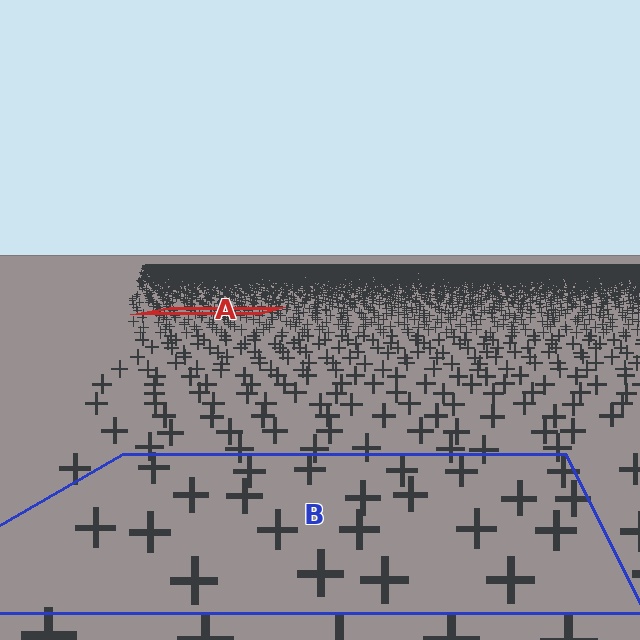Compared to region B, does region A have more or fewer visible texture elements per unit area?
Region A has more texture elements per unit area — they are packed more densely because it is farther away.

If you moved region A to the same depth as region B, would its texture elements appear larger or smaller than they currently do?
They would appear larger. At a closer depth, the same texture elements are projected at a bigger on-screen size.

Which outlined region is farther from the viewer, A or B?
Region A is farther from the viewer — the texture elements inside it appear smaller and more densely packed.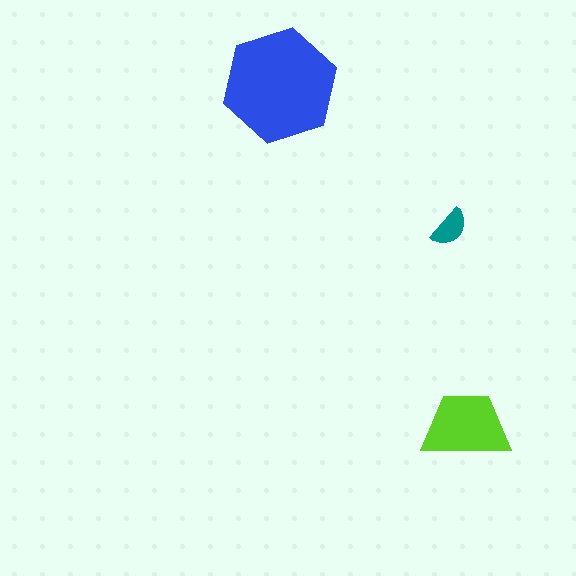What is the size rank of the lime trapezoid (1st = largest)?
2nd.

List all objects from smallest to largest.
The teal semicircle, the lime trapezoid, the blue hexagon.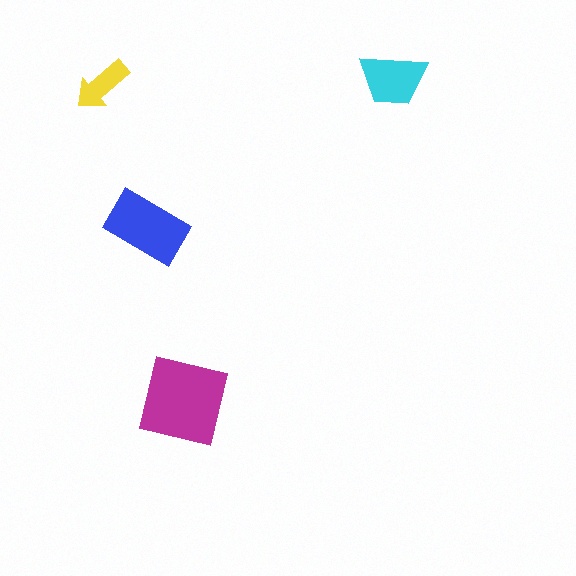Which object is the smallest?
The yellow arrow.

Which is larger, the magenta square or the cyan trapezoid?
The magenta square.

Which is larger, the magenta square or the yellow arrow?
The magenta square.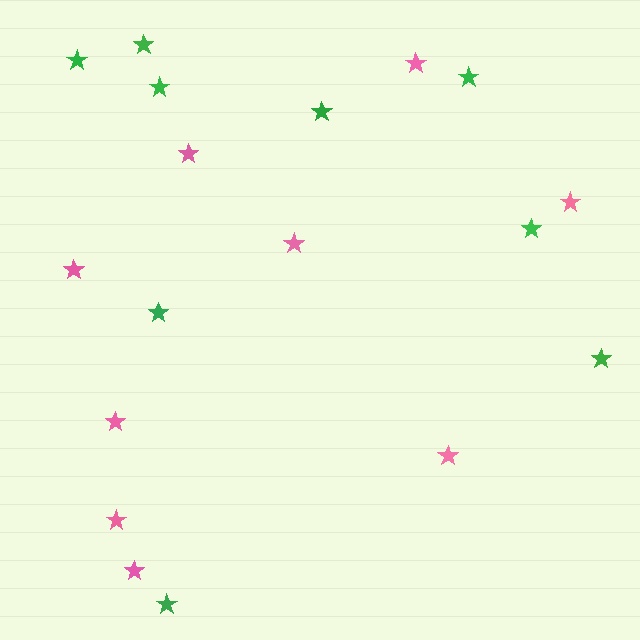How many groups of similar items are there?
There are 2 groups: one group of green stars (9) and one group of pink stars (9).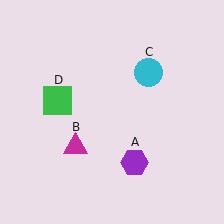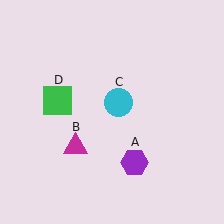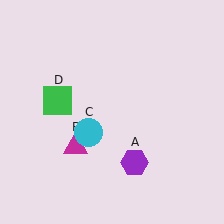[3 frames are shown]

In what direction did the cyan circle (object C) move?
The cyan circle (object C) moved down and to the left.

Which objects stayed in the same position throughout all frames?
Purple hexagon (object A) and magenta triangle (object B) and green square (object D) remained stationary.